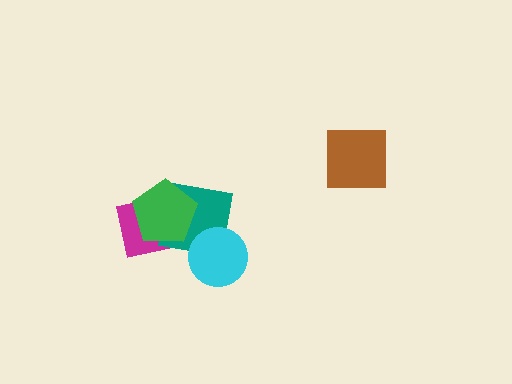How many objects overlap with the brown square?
0 objects overlap with the brown square.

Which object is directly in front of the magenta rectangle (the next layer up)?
The teal square is directly in front of the magenta rectangle.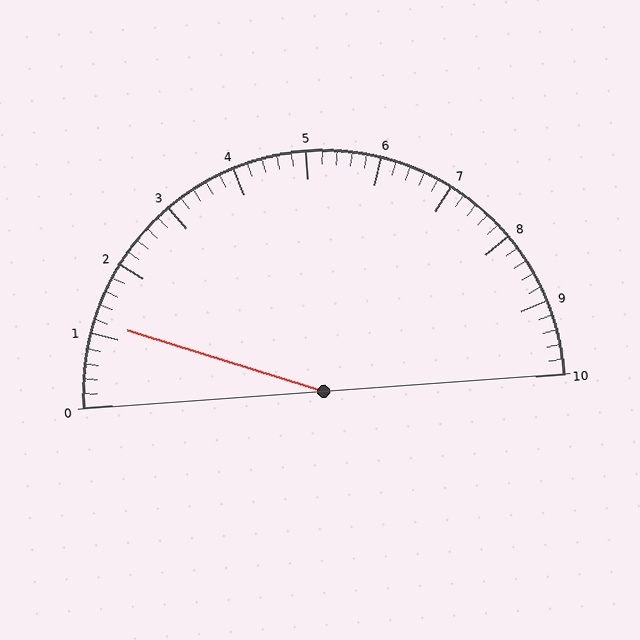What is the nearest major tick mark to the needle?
The nearest major tick mark is 1.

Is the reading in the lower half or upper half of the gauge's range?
The reading is in the lower half of the range (0 to 10).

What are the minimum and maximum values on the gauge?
The gauge ranges from 0 to 10.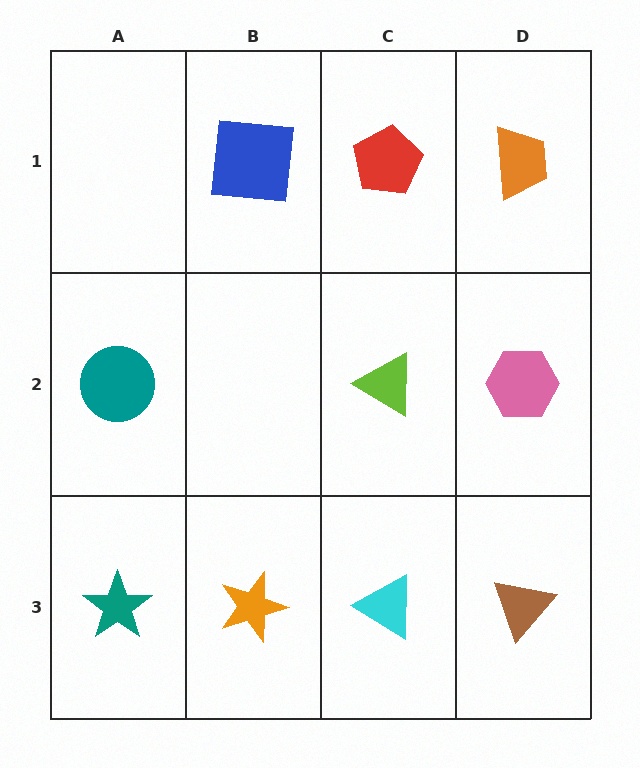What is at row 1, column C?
A red pentagon.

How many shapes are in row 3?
4 shapes.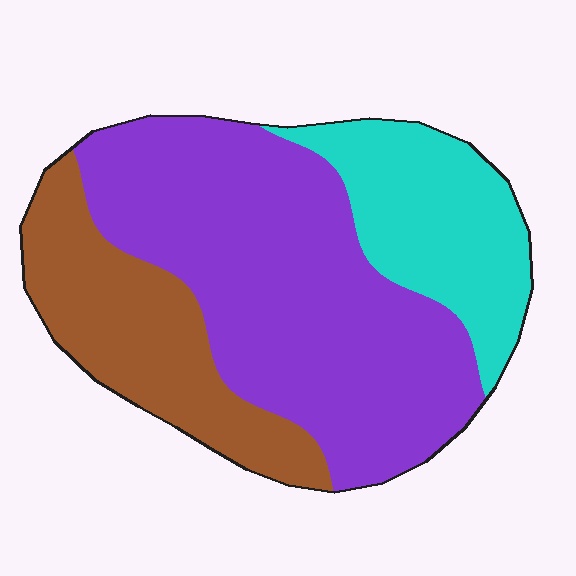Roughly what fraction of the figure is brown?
Brown covers roughly 25% of the figure.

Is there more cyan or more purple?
Purple.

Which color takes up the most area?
Purple, at roughly 55%.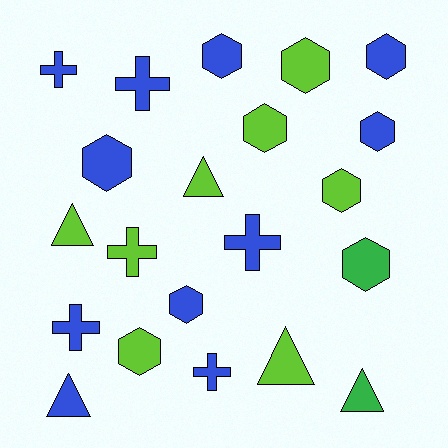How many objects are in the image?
There are 21 objects.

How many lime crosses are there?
There is 1 lime cross.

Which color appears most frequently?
Blue, with 11 objects.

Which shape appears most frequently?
Hexagon, with 10 objects.